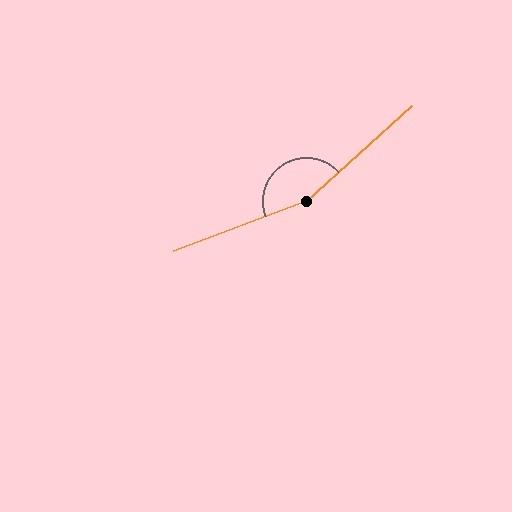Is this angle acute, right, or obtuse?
It is obtuse.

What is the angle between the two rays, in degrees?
Approximately 159 degrees.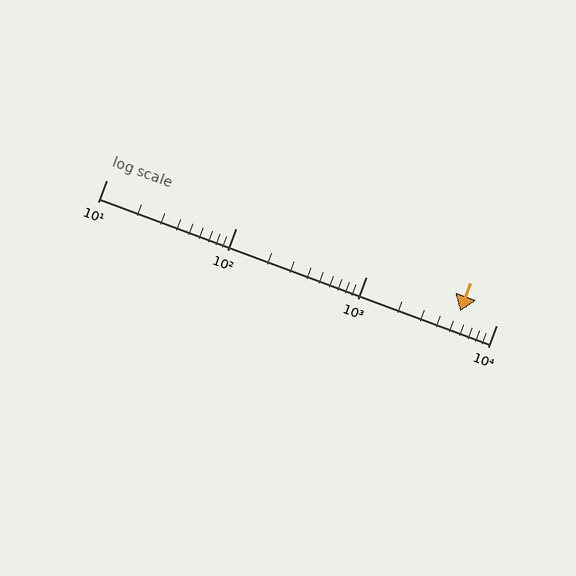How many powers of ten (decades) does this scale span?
The scale spans 3 decades, from 10 to 10000.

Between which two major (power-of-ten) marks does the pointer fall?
The pointer is between 1000 and 10000.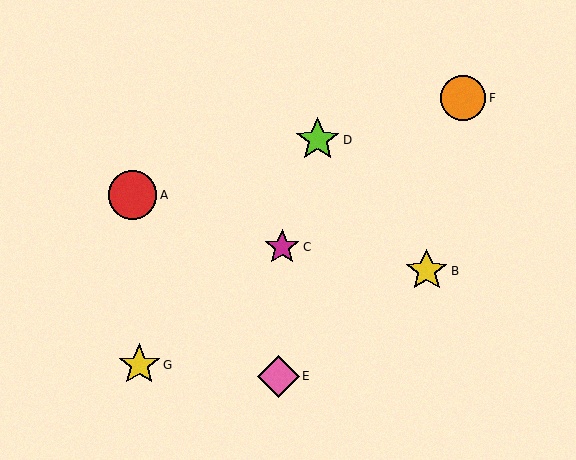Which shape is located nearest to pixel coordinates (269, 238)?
The magenta star (labeled C) at (282, 247) is nearest to that location.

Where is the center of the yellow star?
The center of the yellow star is at (427, 271).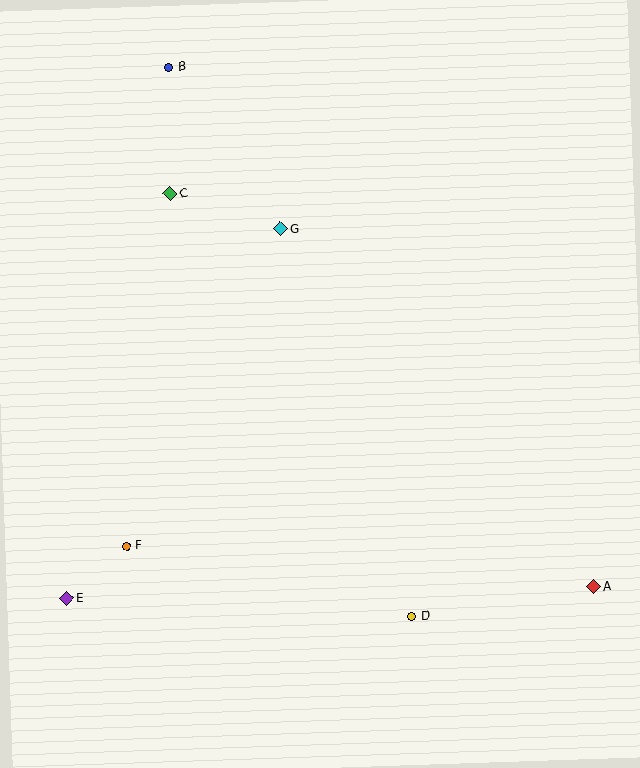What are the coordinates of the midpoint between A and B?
The midpoint between A and B is at (381, 327).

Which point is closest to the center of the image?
Point G at (281, 229) is closest to the center.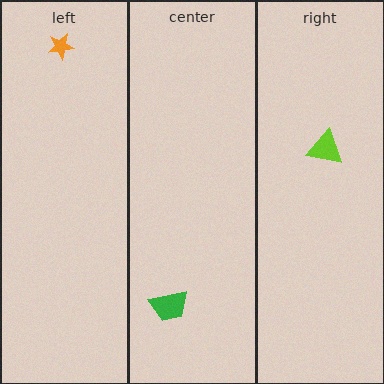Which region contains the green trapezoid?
The center region.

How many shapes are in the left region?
1.